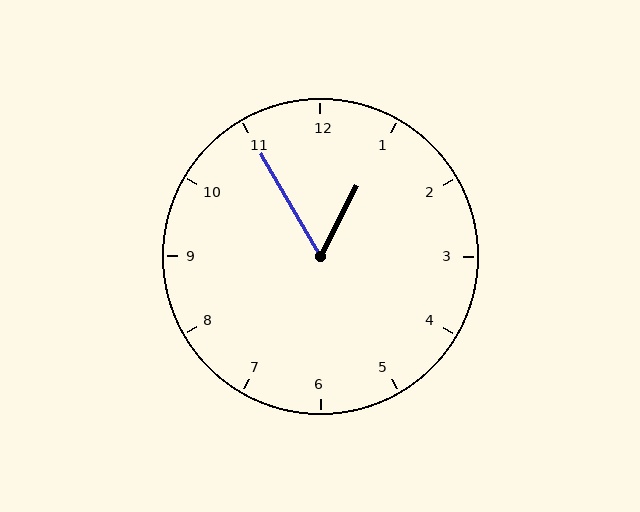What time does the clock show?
12:55.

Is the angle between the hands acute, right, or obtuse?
It is acute.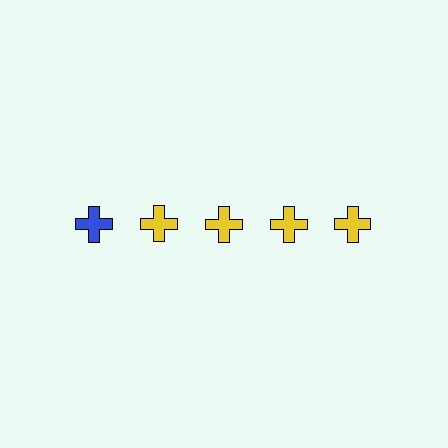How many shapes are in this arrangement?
There are 5 shapes arranged in a grid pattern.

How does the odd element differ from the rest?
It has a different color: blue instead of yellow.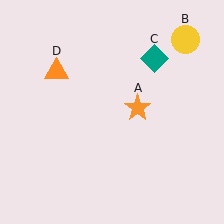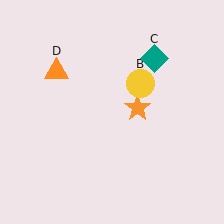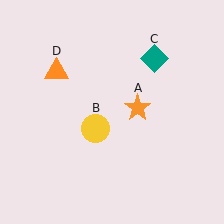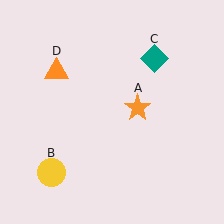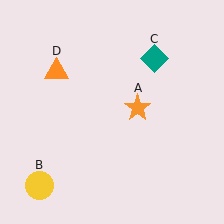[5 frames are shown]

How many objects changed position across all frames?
1 object changed position: yellow circle (object B).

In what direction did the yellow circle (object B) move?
The yellow circle (object B) moved down and to the left.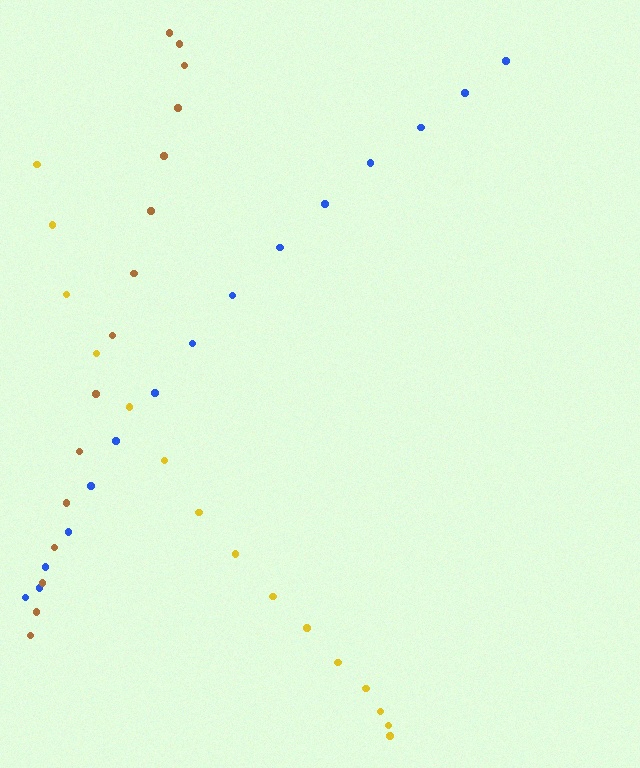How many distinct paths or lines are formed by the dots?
There are 3 distinct paths.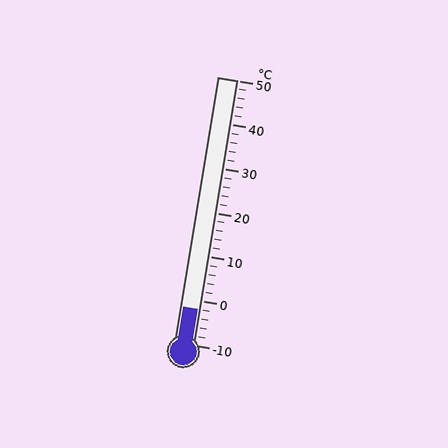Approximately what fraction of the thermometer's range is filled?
The thermometer is filled to approximately 15% of its range.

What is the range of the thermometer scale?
The thermometer scale ranges from -10°C to 50°C.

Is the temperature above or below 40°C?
The temperature is below 40°C.